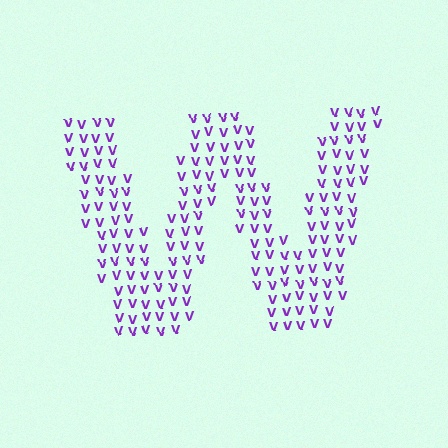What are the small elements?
The small elements are letter V's.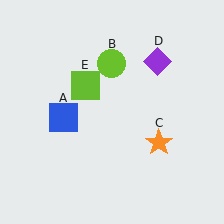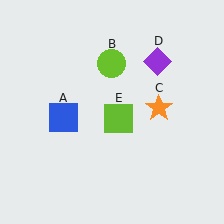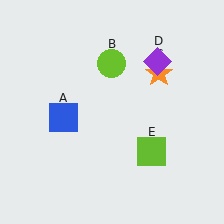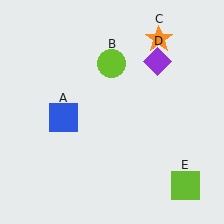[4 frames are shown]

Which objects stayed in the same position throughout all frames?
Blue square (object A) and lime circle (object B) and purple diamond (object D) remained stationary.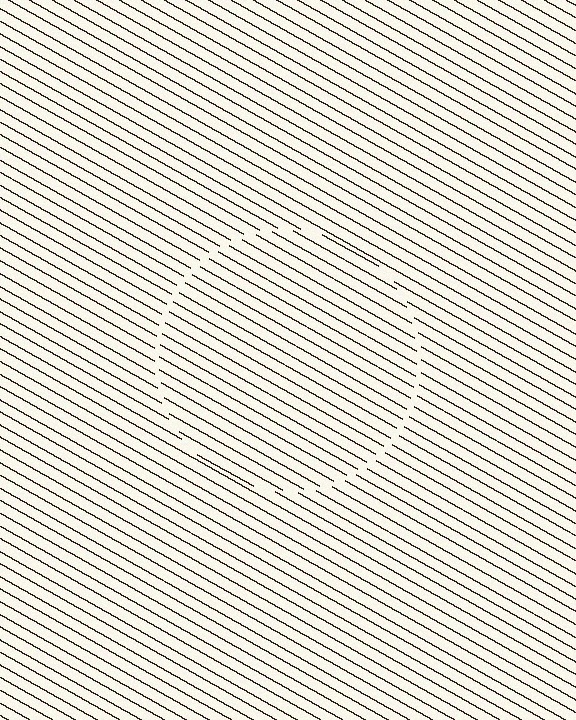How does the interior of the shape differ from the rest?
The interior of the shape contains the same grating, shifted by half a period — the contour is defined by the phase discontinuity where line-ends from the inner and outer gratings abut.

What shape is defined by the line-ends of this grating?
An illusory circle. The interior of the shape contains the same grating, shifted by half a period — the contour is defined by the phase discontinuity where line-ends from the inner and outer gratings abut.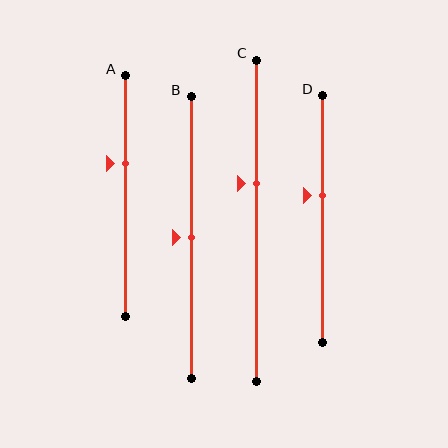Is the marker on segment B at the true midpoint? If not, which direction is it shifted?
Yes, the marker on segment B is at the true midpoint.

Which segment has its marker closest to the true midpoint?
Segment B has its marker closest to the true midpoint.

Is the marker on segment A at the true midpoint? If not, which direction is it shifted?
No, the marker on segment A is shifted upward by about 14% of the segment length.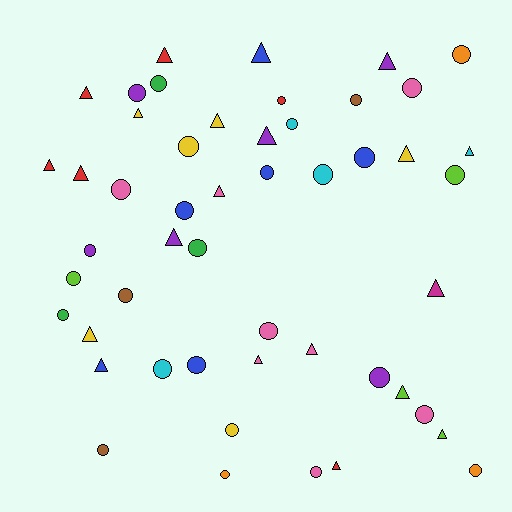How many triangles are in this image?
There are 21 triangles.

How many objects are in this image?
There are 50 objects.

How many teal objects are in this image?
There are no teal objects.